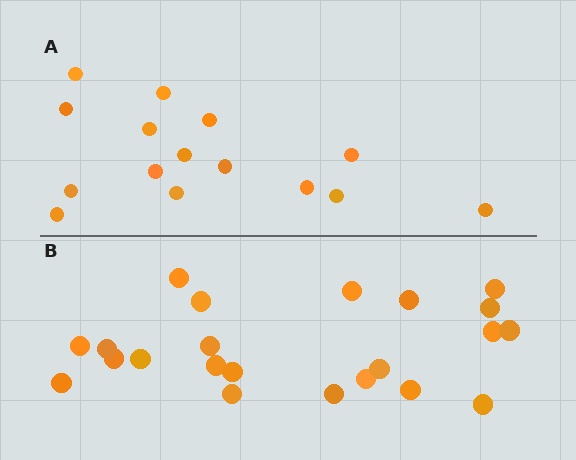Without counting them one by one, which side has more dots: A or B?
Region B (the bottom region) has more dots.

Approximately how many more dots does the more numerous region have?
Region B has roughly 8 or so more dots than region A.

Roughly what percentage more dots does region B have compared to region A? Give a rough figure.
About 45% more.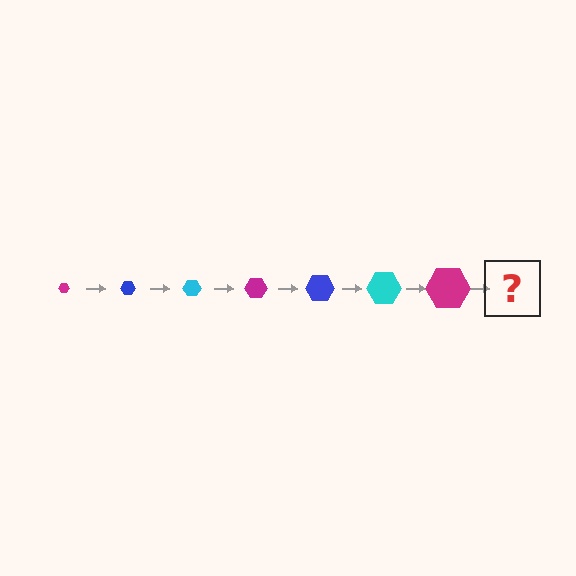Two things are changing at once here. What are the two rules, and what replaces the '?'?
The two rules are that the hexagon grows larger each step and the color cycles through magenta, blue, and cyan. The '?' should be a blue hexagon, larger than the previous one.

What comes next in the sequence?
The next element should be a blue hexagon, larger than the previous one.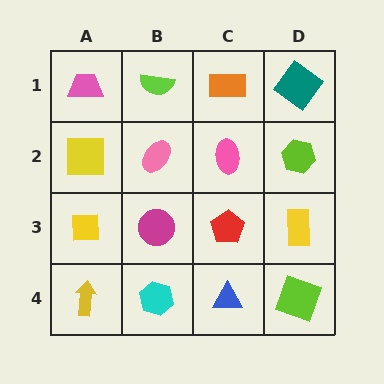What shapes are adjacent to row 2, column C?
An orange rectangle (row 1, column C), a red pentagon (row 3, column C), a pink ellipse (row 2, column B), a lime hexagon (row 2, column D).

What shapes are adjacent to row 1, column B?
A pink ellipse (row 2, column B), a pink trapezoid (row 1, column A), an orange rectangle (row 1, column C).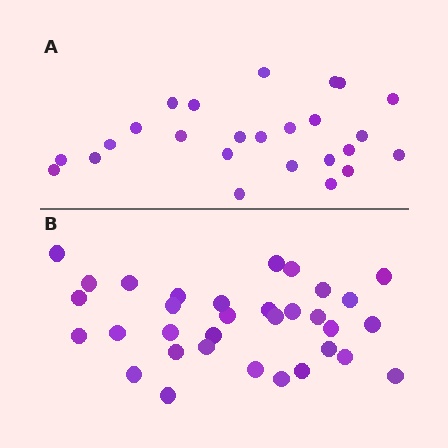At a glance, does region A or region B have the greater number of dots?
Region B (the bottom region) has more dots.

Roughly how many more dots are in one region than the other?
Region B has roughly 8 or so more dots than region A.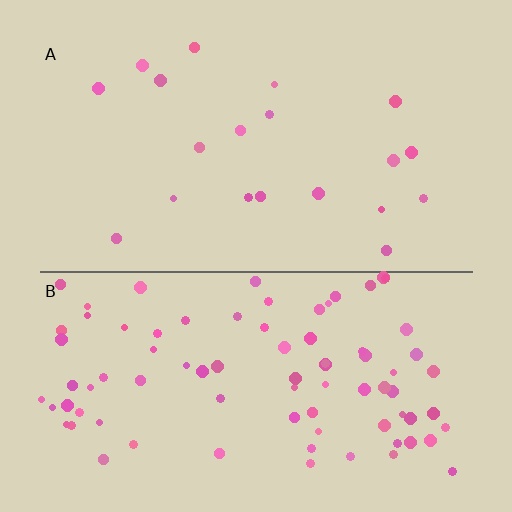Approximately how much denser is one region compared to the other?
Approximately 4.3× — region B over region A.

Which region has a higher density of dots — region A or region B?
B (the bottom).